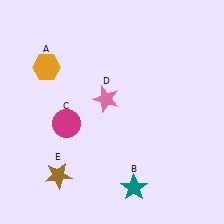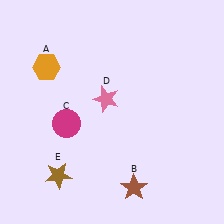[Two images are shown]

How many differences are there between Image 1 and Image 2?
There is 1 difference between the two images.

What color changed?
The star (B) changed from teal in Image 1 to brown in Image 2.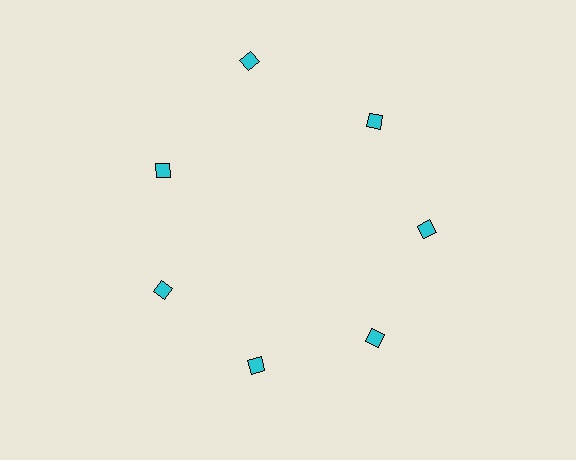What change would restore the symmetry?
The symmetry would be restored by moving it inward, back onto the ring so that all 7 diamonds sit at equal angles and equal distance from the center.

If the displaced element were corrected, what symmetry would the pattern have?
It would have 7-fold rotational symmetry — the pattern would map onto itself every 51 degrees.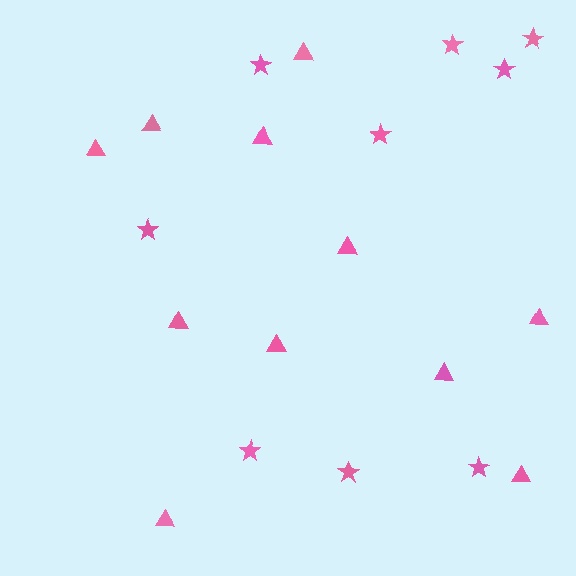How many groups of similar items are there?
There are 2 groups: one group of triangles (11) and one group of stars (9).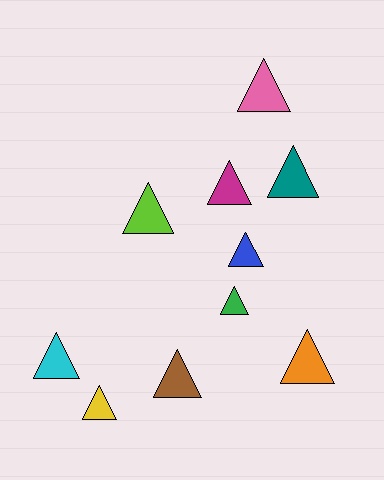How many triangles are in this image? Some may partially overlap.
There are 10 triangles.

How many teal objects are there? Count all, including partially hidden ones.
There is 1 teal object.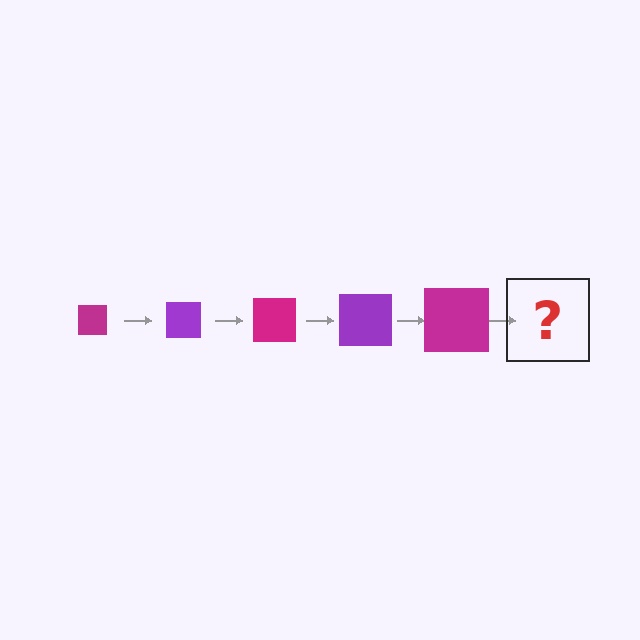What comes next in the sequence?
The next element should be a purple square, larger than the previous one.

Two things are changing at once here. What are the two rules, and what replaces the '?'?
The two rules are that the square grows larger each step and the color cycles through magenta and purple. The '?' should be a purple square, larger than the previous one.